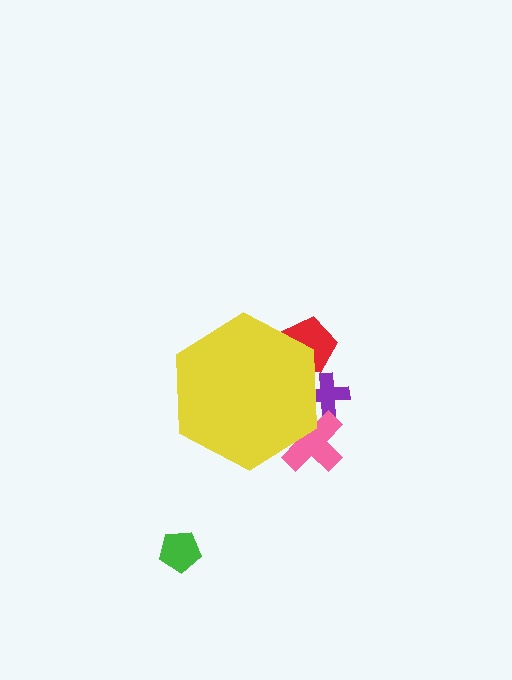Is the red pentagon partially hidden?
Yes, the red pentagon is partially hidden behind the yellow hexagon.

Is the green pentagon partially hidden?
No, the green pentagon is fully visible.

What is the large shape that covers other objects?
A yellow hexagon.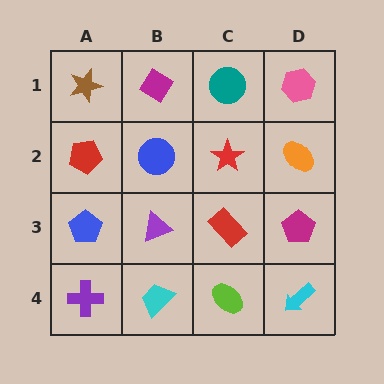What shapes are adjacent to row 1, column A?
A red pentagon (row 2, column A), a magenta diamond (row 1, column B).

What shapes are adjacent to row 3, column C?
A red star (row 2, column C), a lime ellipse (row 4, column C), a purple triangle (row 3, column B), a magenta pentagon (row 3, column D).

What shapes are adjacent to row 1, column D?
An orange ellipse (row 2, column D), a teal circle (row 1, column C).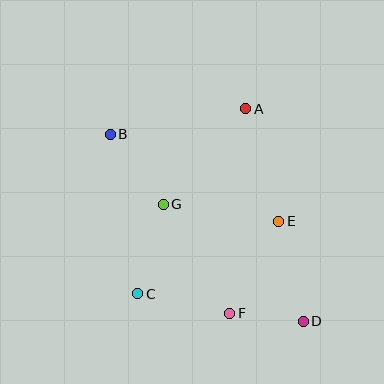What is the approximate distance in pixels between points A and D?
The distance between A and D is approximately 220 pixels.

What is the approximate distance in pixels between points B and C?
The distance between B and C is approximately 162 pixels.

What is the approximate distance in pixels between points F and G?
The distance between F and G is approximately 128 pixels.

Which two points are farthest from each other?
Points B and D are farthest from each other.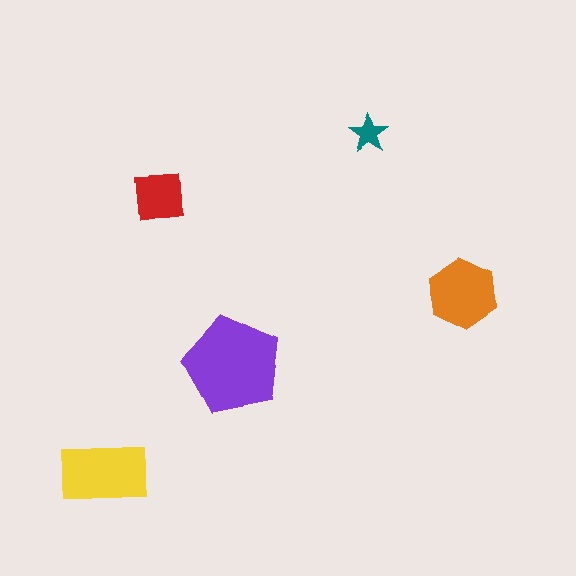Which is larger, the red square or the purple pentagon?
The purple pentagon.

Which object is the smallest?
The teal star.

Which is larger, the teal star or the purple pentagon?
The purple pentagon.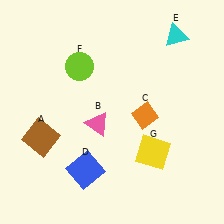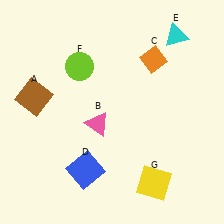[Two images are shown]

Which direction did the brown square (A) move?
The brown square (A) moved up.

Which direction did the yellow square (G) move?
The yellow square (G) moved down.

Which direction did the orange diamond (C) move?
The orange diamond (C) moved up.